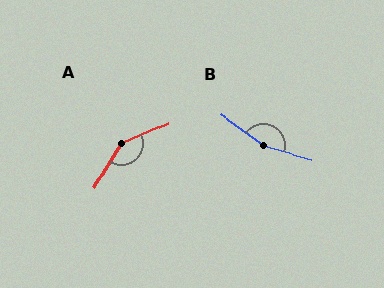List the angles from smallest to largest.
A (144°), B (160°).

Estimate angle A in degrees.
Approximately 144 degrees.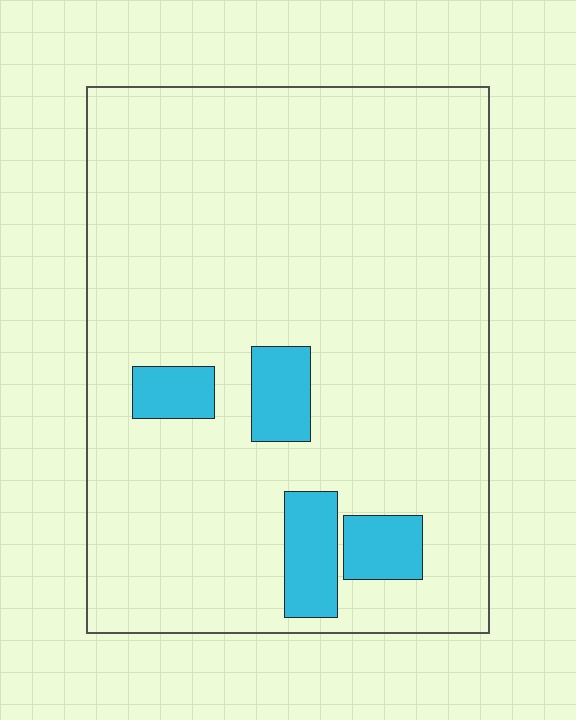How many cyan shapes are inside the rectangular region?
4.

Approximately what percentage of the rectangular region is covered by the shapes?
Approximately 10%.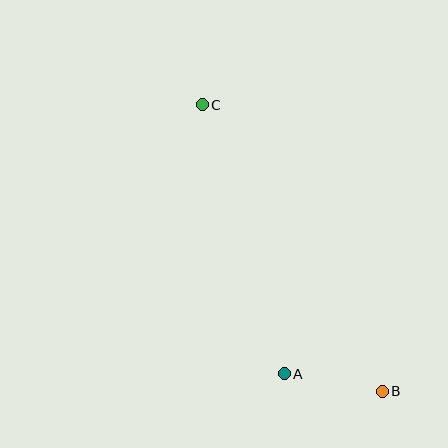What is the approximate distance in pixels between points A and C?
The distance between A and C is approximately 281 pixels.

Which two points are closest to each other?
Points A and B are closest to each other.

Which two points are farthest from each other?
Points B and C are farthest from each other.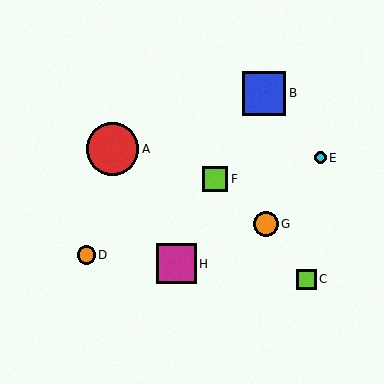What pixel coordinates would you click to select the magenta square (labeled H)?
Click at (176, 264) to select the magenta square H.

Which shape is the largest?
The red circle (labeled A) is the largest.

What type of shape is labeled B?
Shape B is a blue square.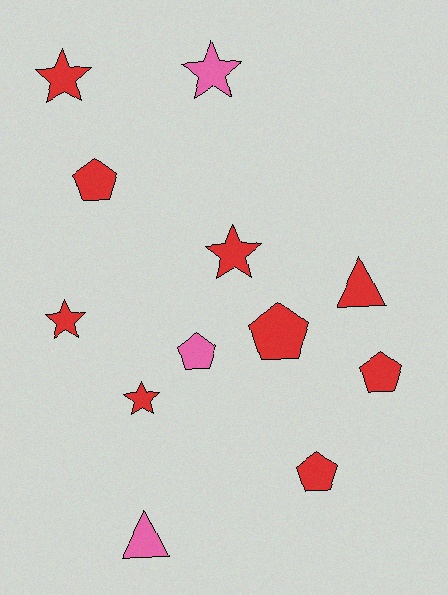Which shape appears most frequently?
Pentagon, with 5 objects.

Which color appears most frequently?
Red, with 9 objects.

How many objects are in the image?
There are 12 objects.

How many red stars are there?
There are 4 red stars.